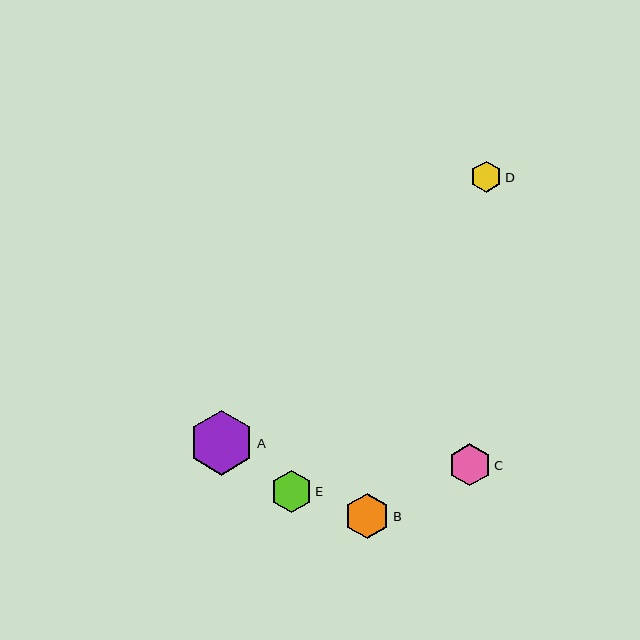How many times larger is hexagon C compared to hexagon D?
Hexagon C is approximately 1.4 times the size of hexagon D.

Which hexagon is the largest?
Hexagon A is the largest with a size of approximately 65 pixels.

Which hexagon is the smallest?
Hexagon D is the smallest with a size of approximately 31 pixels.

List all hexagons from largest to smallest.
From largest to smallest: A, B, E, C, D.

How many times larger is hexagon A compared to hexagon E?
Hexagon A is approximately 1.5 times the size of hexagon E.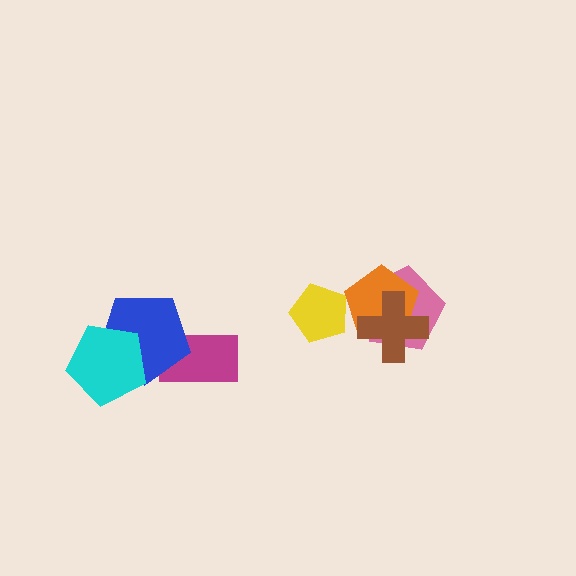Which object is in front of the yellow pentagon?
The orange pentagon is in front of the yellow pentagon.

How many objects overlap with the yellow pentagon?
1 object overlaps with the yellow pentagon.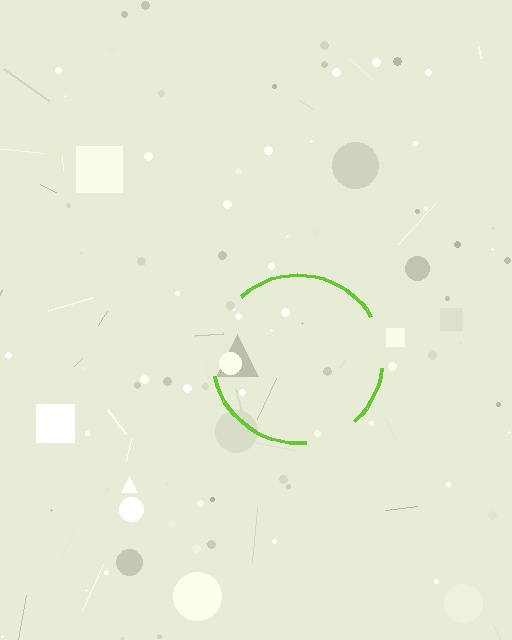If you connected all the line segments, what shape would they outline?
They would outline a circle.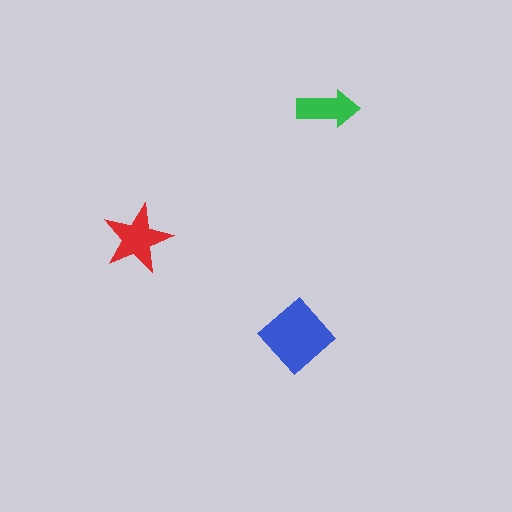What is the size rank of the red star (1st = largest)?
2nd.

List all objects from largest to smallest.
The blue diamond, the red star, the green arrow.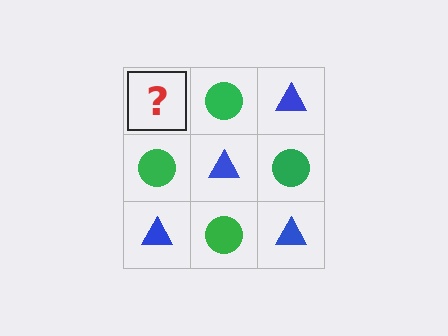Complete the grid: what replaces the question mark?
The question mark should be replaced with a blue triangle.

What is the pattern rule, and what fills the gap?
The rule is that it alternates blue triangle and green circle in a checkerboard pattern. The gap should be filled with a blue triangle.